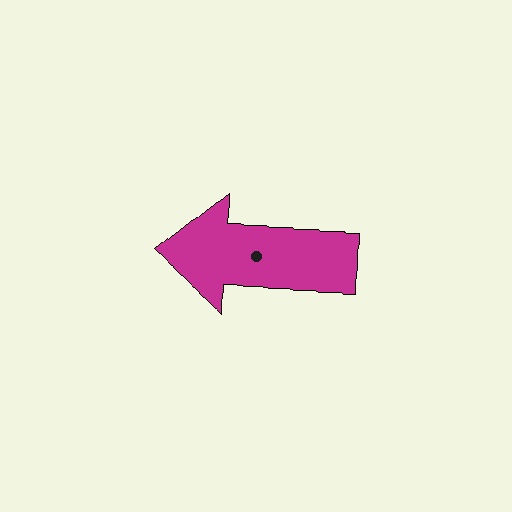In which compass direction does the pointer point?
West.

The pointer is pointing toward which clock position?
Roughly 9 o'clock.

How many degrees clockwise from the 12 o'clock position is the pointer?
Approximately 272 degrees.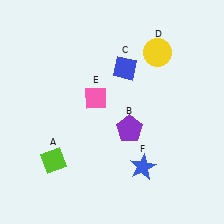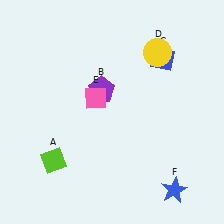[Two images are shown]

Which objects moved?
The objects that moved are: the purple pentagon (B), the blue diamond (C), the blue star (F).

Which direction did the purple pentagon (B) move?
The purple pentagon (B) moved up.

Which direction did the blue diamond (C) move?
The blue diamond (C) moved right.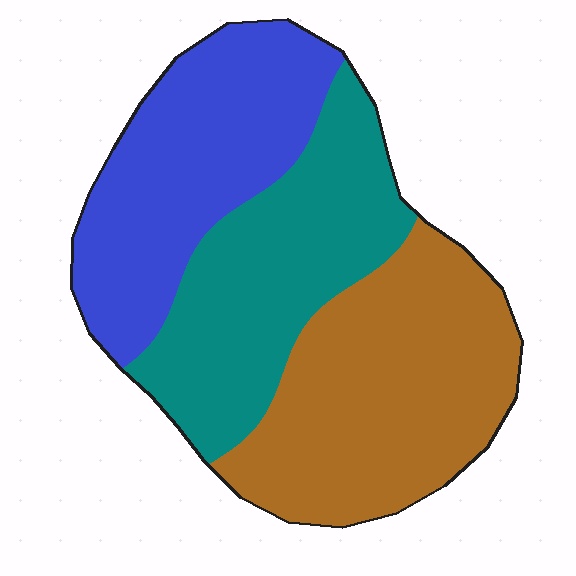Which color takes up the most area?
Brown, at roughly 35%.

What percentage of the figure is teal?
Teal takes up about one third (1/3) of the figure.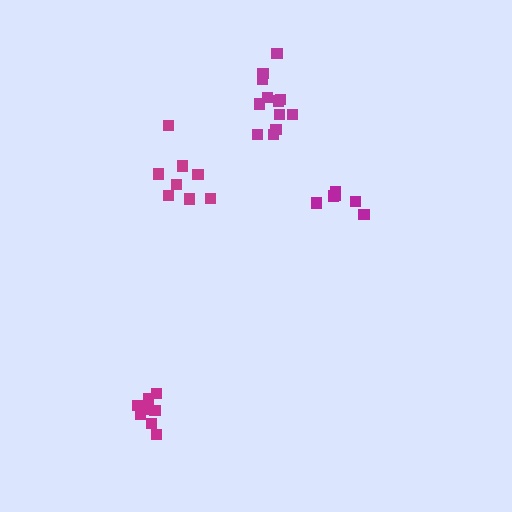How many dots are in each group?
Group 1: 6 dots, Group 2: 8 dots, Group 3: 8 dots, Group 4: 12 dots (34 total).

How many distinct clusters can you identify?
There are 4 distinct clusters.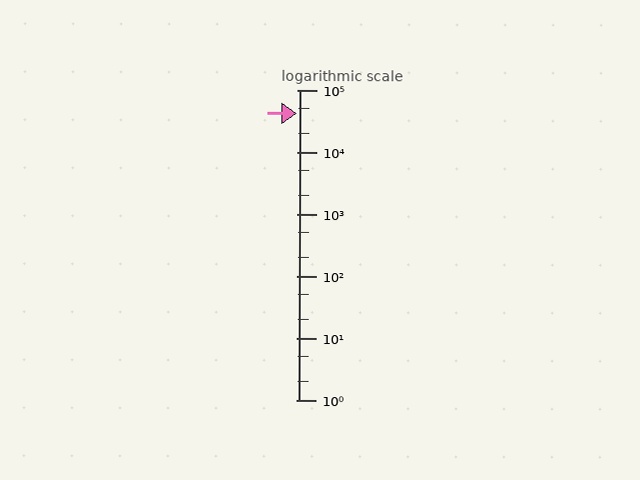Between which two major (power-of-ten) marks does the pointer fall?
The pointer is between 10000 and 100000.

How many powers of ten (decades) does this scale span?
The scale spans 5 decades, from 1 to 100000.